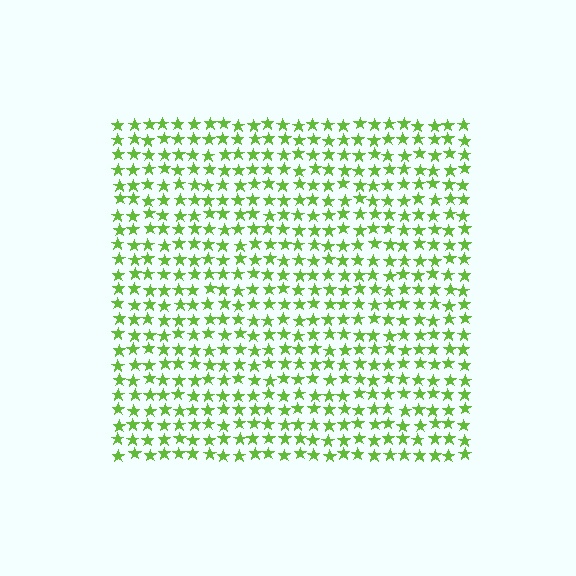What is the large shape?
The large shape is a square.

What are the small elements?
The small elements are stars.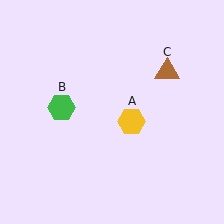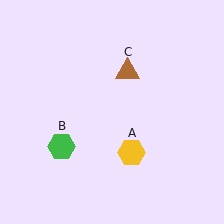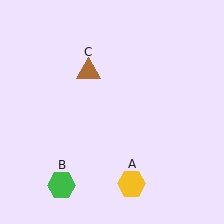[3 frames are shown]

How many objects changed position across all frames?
3 objects changed position: yellow hexagon (object A), green hexagon (object B), brown triangle (object C).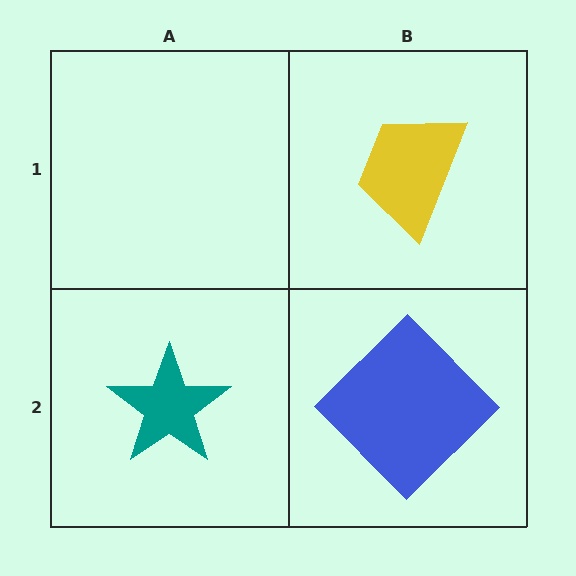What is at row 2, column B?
A blue diamond.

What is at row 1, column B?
A yellow trapezoid.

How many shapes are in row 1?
1 shape.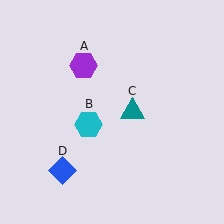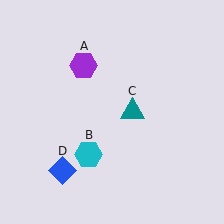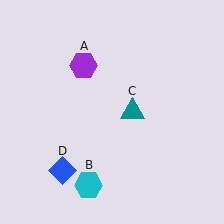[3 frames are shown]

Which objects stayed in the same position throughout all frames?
Purple hexagon (object A) and teal triangle (object C) and blue diamond (object D) remained stationary.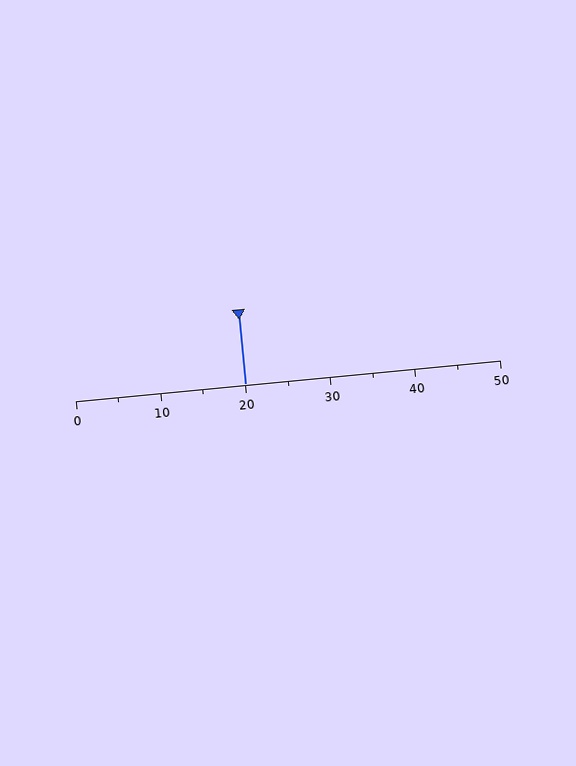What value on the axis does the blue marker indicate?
The marker indicates approximately 20.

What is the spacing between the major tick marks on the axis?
The major ticks are spaced 10 apart.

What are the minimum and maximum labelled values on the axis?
The axis runs from 0 to 50.